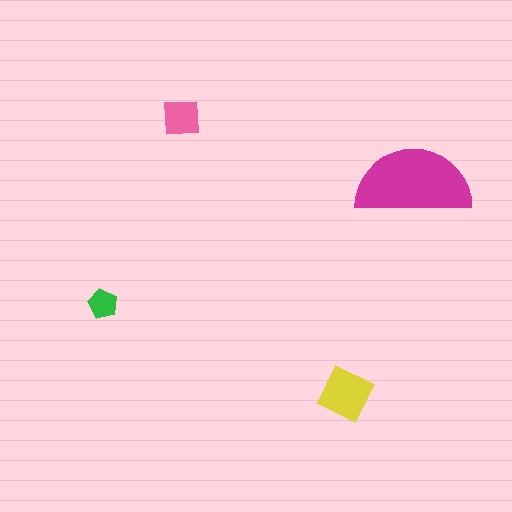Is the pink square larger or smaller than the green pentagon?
Larger.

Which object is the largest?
The magenta semicircle.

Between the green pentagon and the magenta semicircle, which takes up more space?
The magenta semicircle.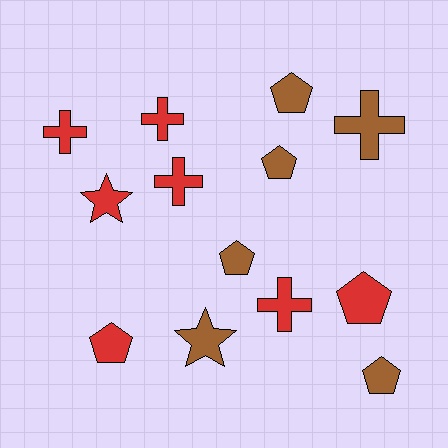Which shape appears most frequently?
Pentagon, with 6 objects.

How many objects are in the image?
There are 13 objects.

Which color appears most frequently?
Red, with 7 objects.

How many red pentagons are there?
There are 2 red pentagons.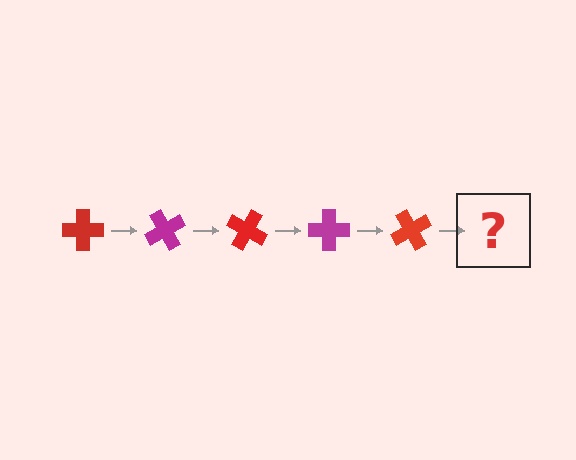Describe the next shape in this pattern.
It should be a magenta cross, rotated 300 degrees from the start.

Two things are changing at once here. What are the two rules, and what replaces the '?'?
The two rules are that it rotates 60 degrees each step and the color cycles through red and magenta. The '?' should be a magenta cross, rotated 300 degrees from the start.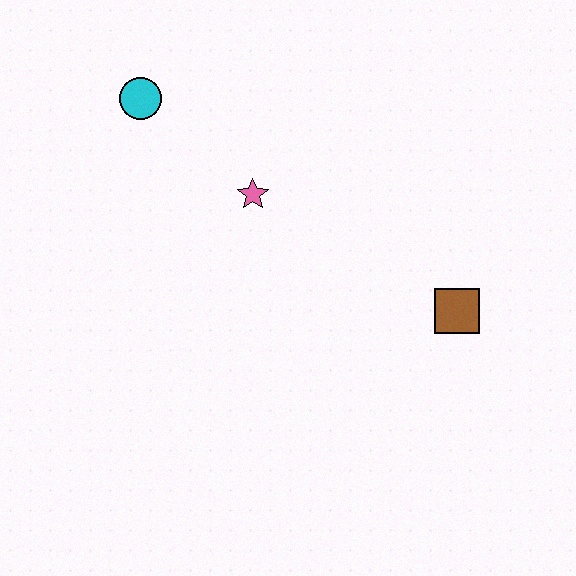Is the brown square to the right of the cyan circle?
Yes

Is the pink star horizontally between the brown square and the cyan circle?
Yes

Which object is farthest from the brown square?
The cyan circle is farthest from the brown square.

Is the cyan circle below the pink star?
No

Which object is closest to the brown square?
The pink star is closest to the brown square.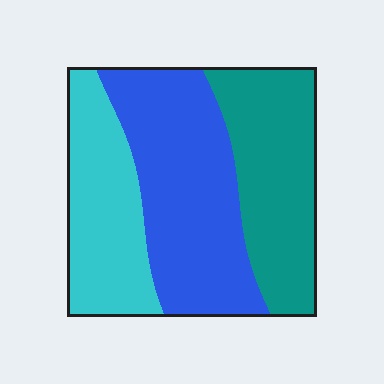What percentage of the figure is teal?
Teal takes up about one third (1/3) of the figure.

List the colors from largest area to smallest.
From largest to smallest: blue, teal, cyan.